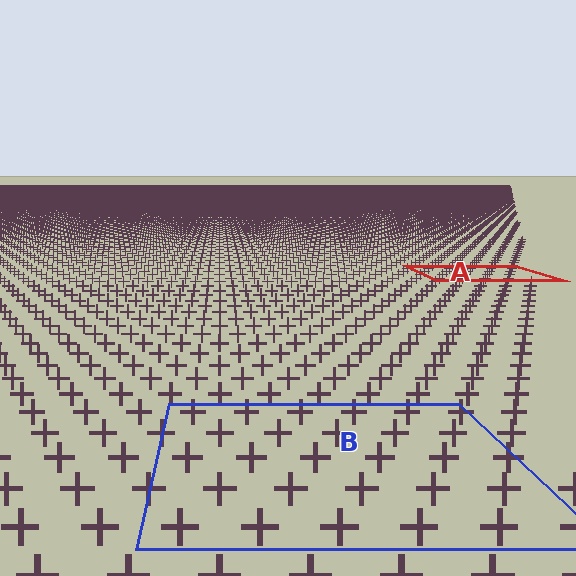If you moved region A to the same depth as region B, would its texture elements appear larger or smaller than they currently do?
They would appear larger. At a closer depth, the same texture elements are projected at a bigger on-screen size.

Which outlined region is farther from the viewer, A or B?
Region A is farther from the viewer — the texture elements inside it appear smaller and more densely packed.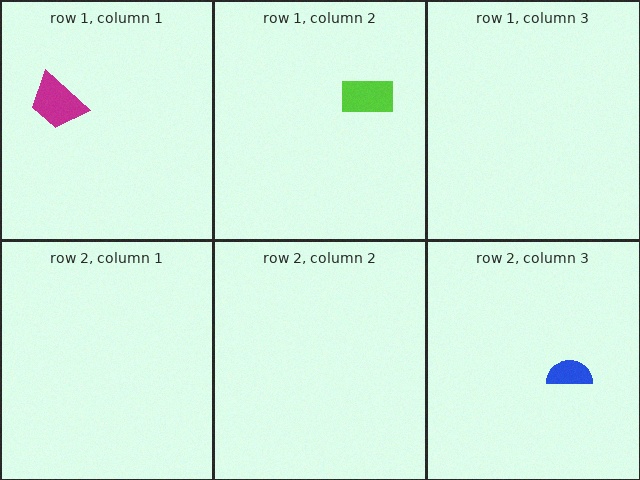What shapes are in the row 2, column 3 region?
The blue semicircle.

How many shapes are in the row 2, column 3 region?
1.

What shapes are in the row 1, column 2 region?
The lime rectangle.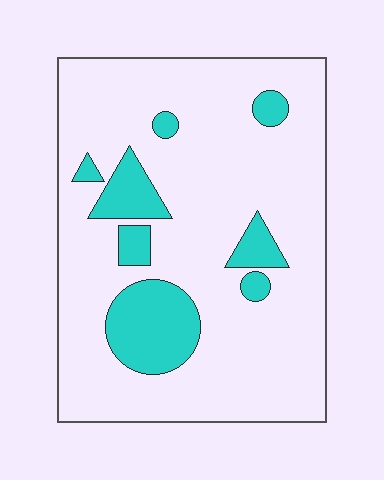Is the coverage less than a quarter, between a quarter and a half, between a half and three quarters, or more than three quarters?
Less than a quarter.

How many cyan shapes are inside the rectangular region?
8.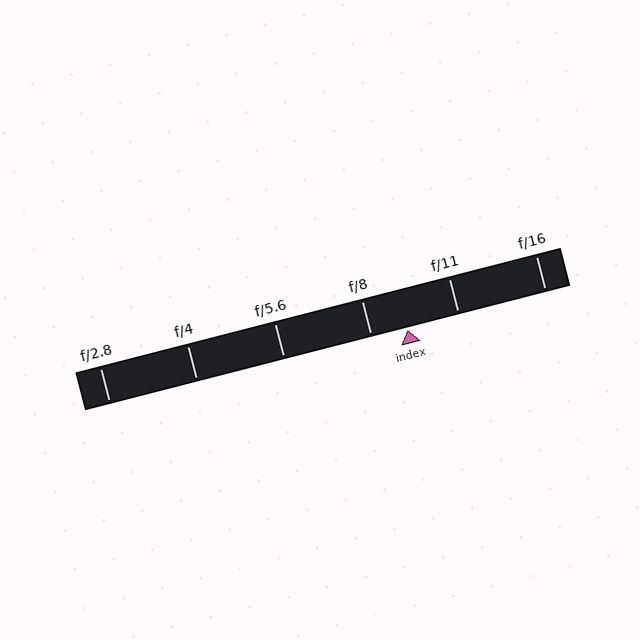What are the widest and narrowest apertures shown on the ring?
The widest aperture shown is f/2.8 and the narrowest is f/16.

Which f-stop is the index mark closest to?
The index mark is closest to f/8.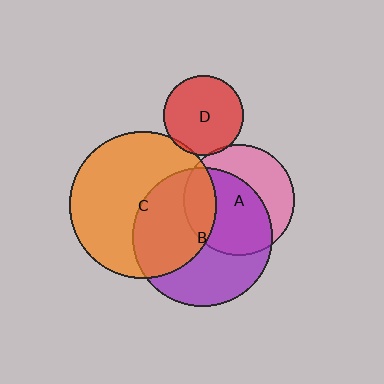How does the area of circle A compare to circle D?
Approximately 2.0 times.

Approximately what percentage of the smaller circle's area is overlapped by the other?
Approximately 60%.